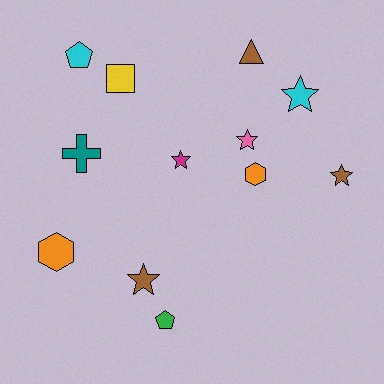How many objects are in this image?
There are 12 objects.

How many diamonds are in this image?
There are no diamonds.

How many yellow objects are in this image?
There is 1 yellow object.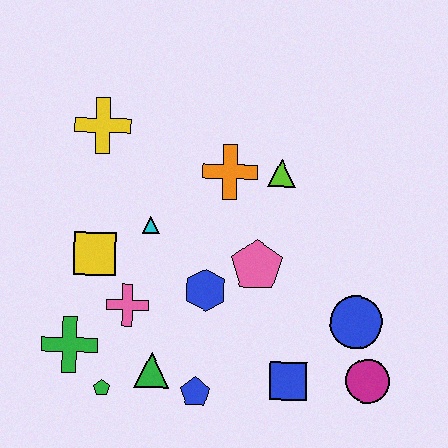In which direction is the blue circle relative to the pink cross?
The blue circle is to the right of the pink cross.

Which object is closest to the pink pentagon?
The blue hexagon is closest to the pink pentagon.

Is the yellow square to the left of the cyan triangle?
Yes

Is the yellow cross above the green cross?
Yes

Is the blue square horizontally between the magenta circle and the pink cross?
Yes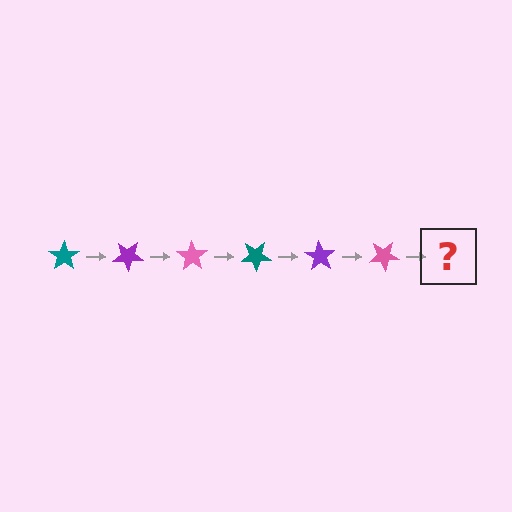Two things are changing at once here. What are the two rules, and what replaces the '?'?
The two rules are that it rotates 35 degrees each step and the color cycles through teal, purple, and pink. The '?' should be a teal star, rotated 210 degrees from the start.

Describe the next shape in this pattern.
It should be a teal star, rotated 210 degrees from the start.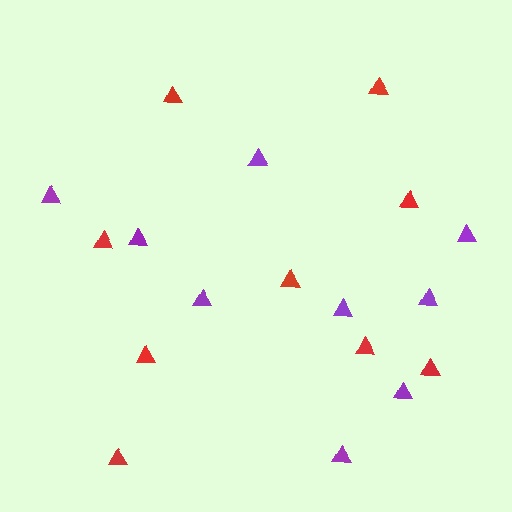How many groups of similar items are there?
There are 2 groups: one group of purple triangles (9) and one group of red triangles (9).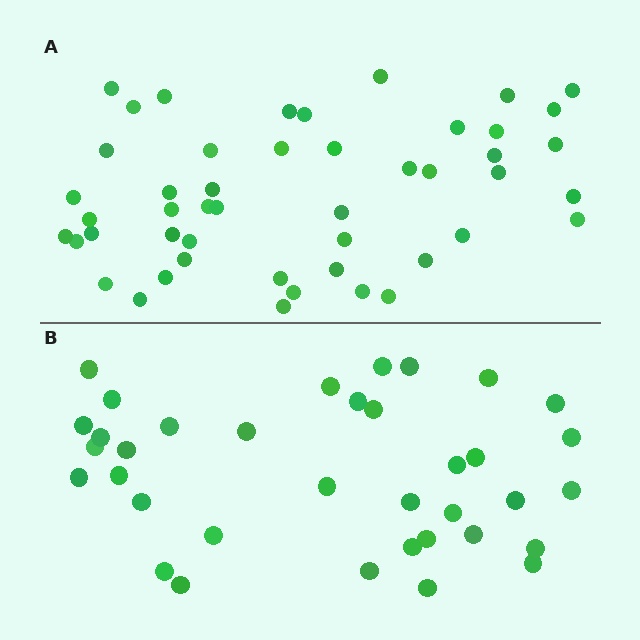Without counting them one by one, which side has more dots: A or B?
Region A (the top region) has more dots.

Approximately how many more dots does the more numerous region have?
Region A has roughly 12 or so more dots than region B.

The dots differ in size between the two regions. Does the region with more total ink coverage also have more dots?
No. Region B has more total ink coverage because its dots are larger, but region A actually contains more individual dots. Total area can be misleading — the number of items is what matters here.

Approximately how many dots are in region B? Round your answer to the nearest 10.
About 40 dots. (The exact count is 36, which rounds to 40.)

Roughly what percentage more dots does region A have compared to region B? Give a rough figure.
About 35% more.